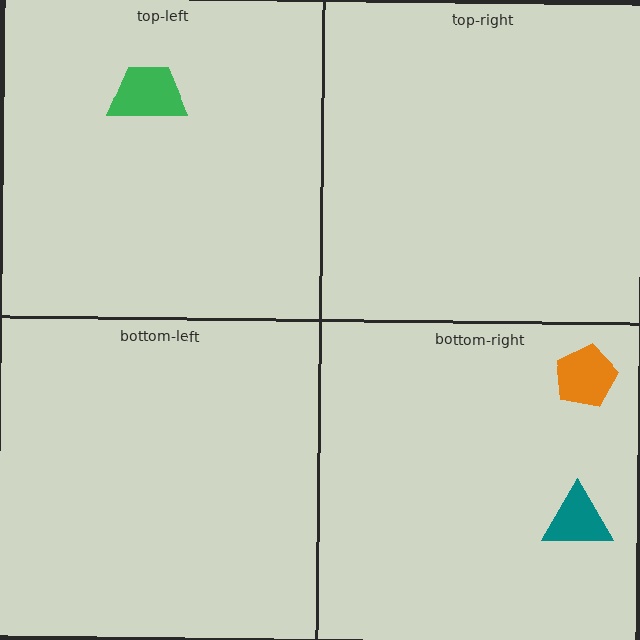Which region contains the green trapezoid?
The top-left region.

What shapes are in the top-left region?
The green trapezoid.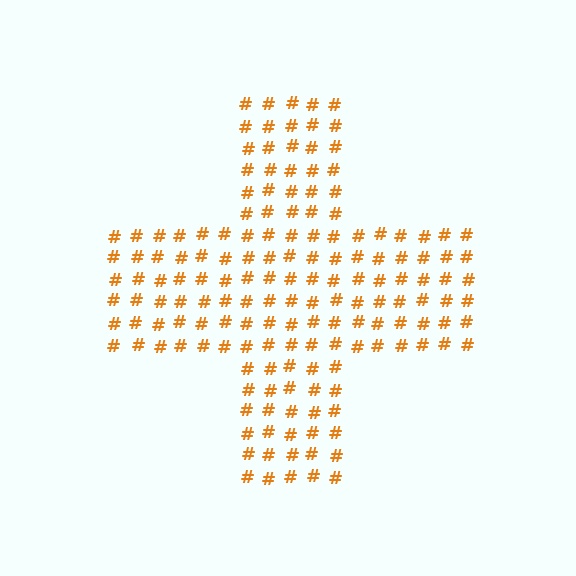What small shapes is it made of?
It is made of small hash symbols.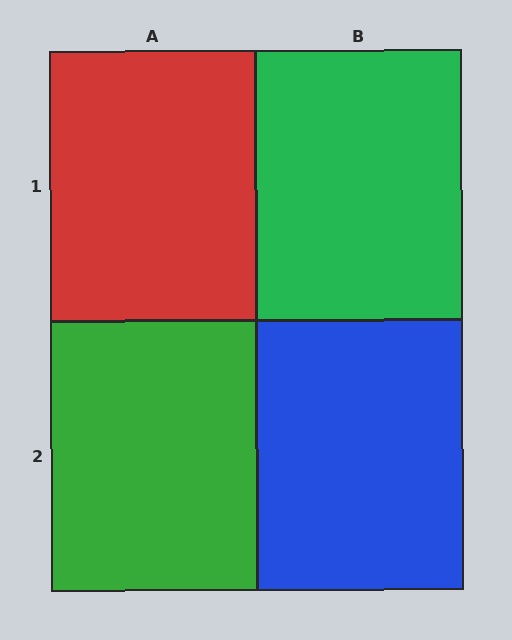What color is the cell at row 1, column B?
Green.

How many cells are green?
2 cells are green.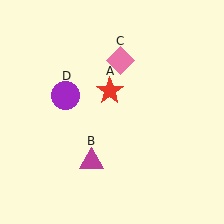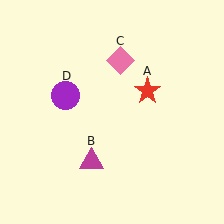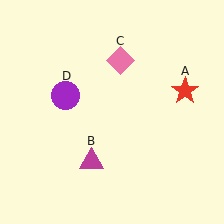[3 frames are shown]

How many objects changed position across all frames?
1 object changed position: red star (object A).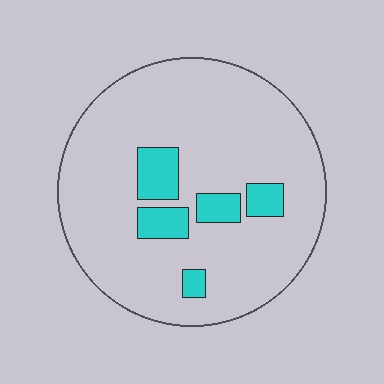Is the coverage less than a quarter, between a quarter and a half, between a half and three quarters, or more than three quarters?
Less than a quarter.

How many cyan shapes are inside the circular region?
5.